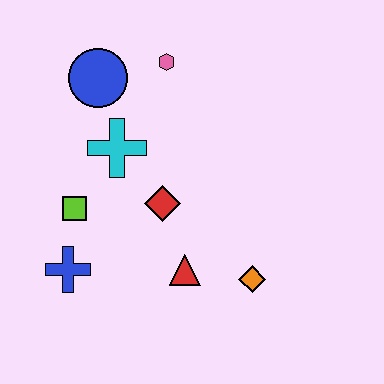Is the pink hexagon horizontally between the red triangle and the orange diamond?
No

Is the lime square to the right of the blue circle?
No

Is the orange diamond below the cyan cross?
Yes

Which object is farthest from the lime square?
The orange diamond is farthest from the lime square.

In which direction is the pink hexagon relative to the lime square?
The pink hexagon is above the lime square.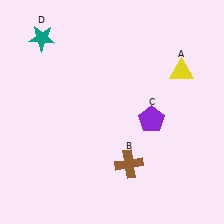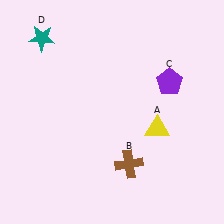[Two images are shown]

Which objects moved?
The objects that moved are: the yellow triangle (A), the purple pentagon (C).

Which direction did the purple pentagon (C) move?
The purple pentagon (C) moved up.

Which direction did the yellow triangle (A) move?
The yellow triangle (A) moved down.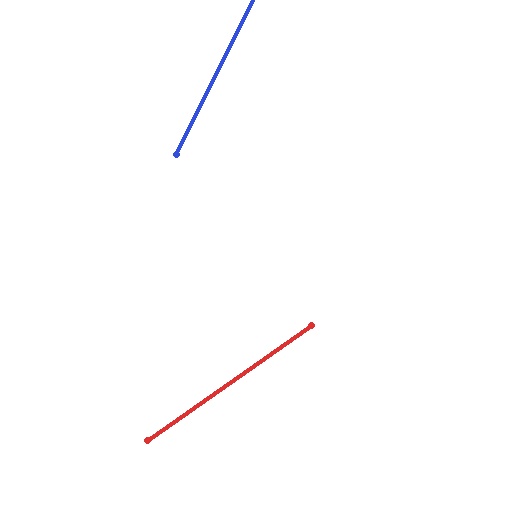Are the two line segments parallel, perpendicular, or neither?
Neither parallel nor perpendicular — they differ by about 29°.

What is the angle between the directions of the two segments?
Approximately 29 degrees.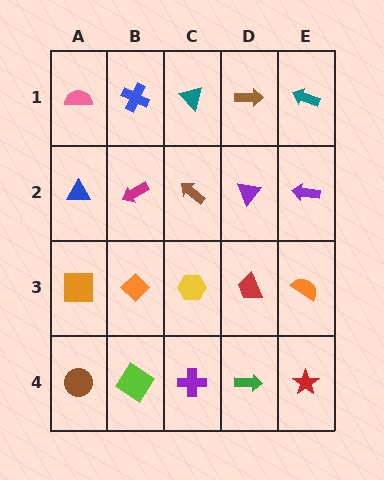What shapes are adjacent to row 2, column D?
A brown arrow (row 1, column D), a red trapezoid (row 3, column D), a brown arrow (row 2, column C), a purple arrow (row 2, column E).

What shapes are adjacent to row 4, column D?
A red trapezoid (row 3, column D), a purple cross (row 4, column C), a red star (row 4, column E).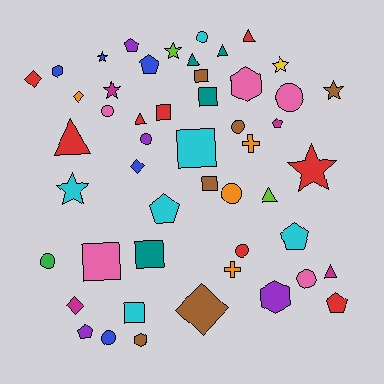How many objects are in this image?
There are 50 objects.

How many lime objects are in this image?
There are 2 lime objects.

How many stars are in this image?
There are 7 stars.